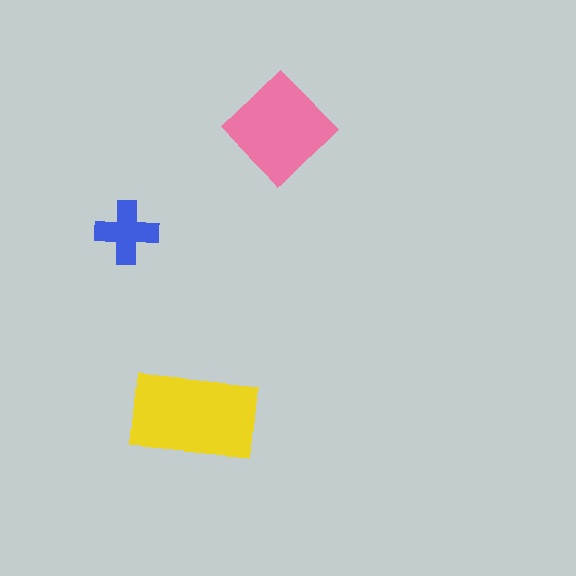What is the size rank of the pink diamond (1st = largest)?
2nd.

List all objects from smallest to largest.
The blue cross, the pink diamond, the yellow rectangle.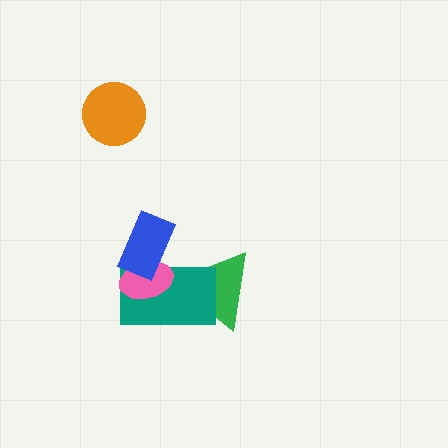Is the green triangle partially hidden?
Yes, it is partially covered by another shape.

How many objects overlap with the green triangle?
1 object overlaps with the green triangle.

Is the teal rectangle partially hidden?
Yes, it is partially covered by another shape.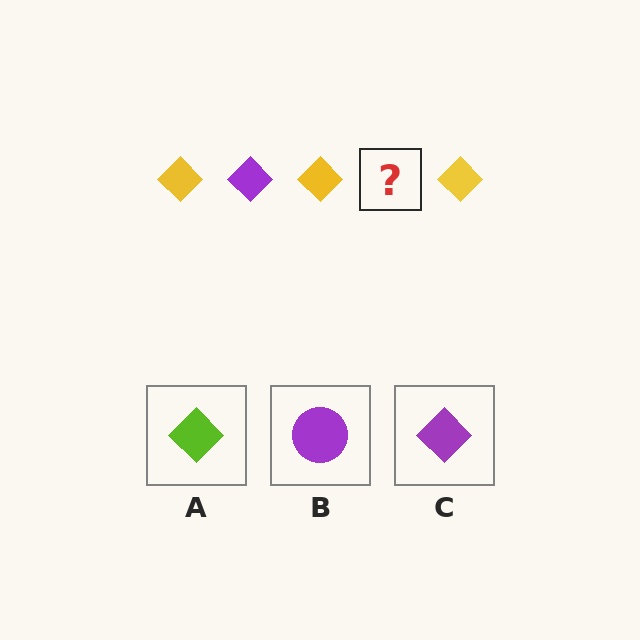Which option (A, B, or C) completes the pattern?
C.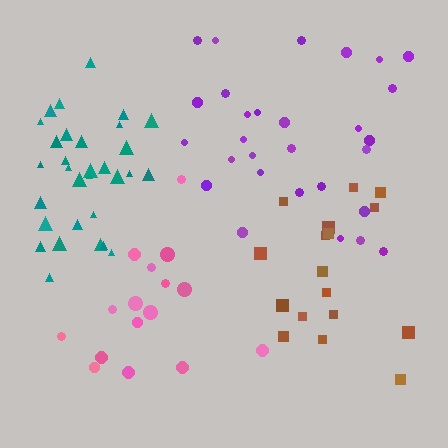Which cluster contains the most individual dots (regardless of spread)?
Teal (31).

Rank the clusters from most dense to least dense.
teal, purple, brown, pink.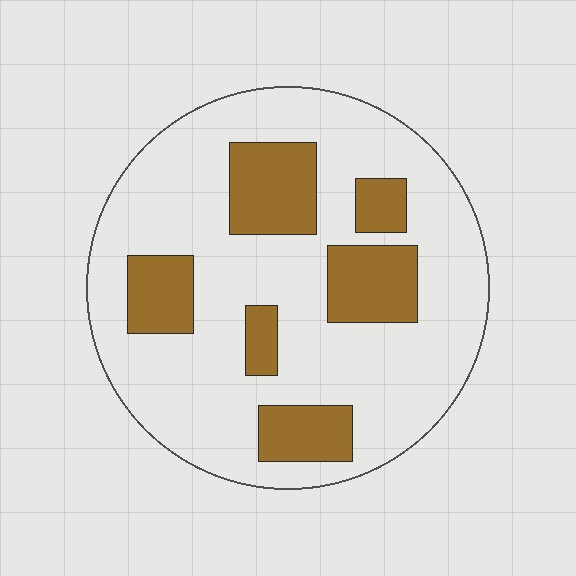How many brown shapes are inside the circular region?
6.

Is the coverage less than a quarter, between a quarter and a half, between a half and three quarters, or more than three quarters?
Less than a quarter.